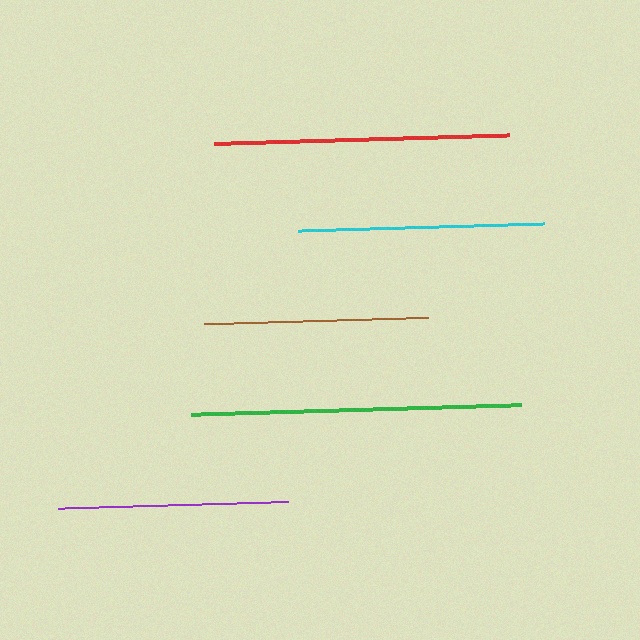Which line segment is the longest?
The green line is the longest at approximately 330 pixels.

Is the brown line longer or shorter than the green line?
The green line is longer than the brown line.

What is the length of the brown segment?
The brown segment is approximately 225 pixels long.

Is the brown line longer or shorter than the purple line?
The purple line is longer than the brown line.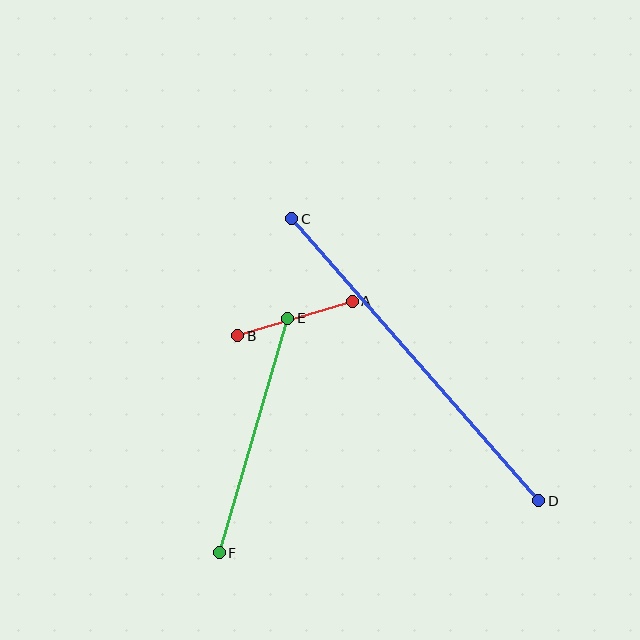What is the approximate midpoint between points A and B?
The midpoint is at approximately (295, 319) pixels.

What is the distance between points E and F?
The distance is approximately 244 pixels.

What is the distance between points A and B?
The distance is approximately 119 pixels.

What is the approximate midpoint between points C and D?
The midpoint is at approximately (415, 360) pixels.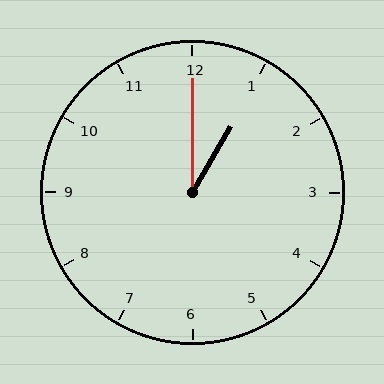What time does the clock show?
1:00.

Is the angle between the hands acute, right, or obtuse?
It is acute.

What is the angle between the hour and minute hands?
Approximately 30 degrees.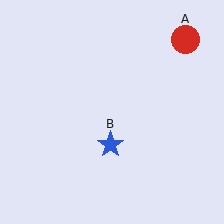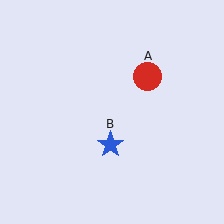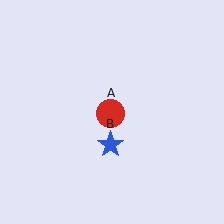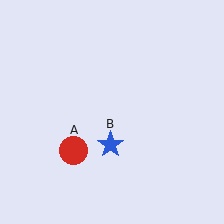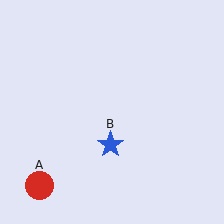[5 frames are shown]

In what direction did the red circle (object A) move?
The red circle (object A) moved down and to the left.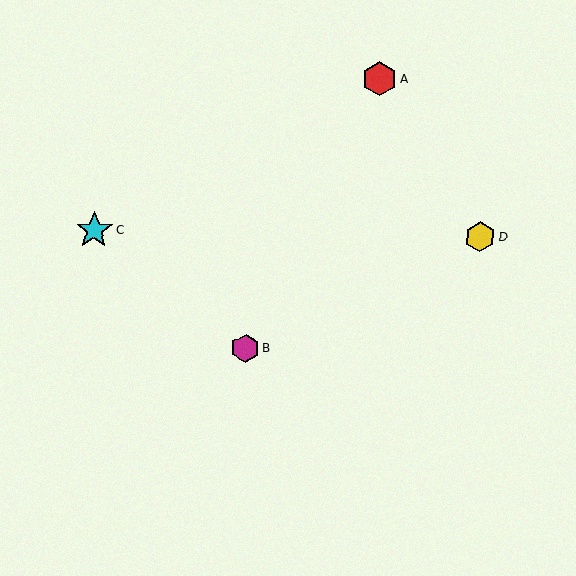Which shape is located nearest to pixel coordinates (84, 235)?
The cyan star (labeled C) at (94, 230) is nearest to that location.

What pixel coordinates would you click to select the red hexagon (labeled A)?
Click at (380, 79) to select the red hexagon A.